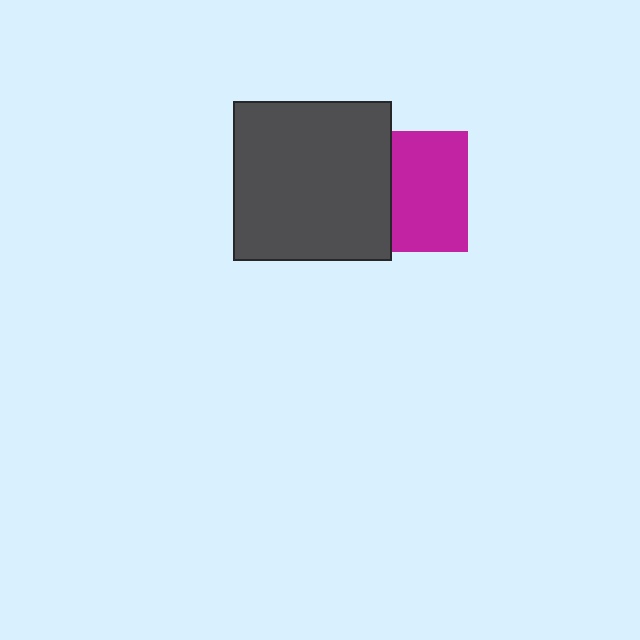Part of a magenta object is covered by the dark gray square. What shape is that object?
It is a square.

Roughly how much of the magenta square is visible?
About half of it is visible (roughly 63%).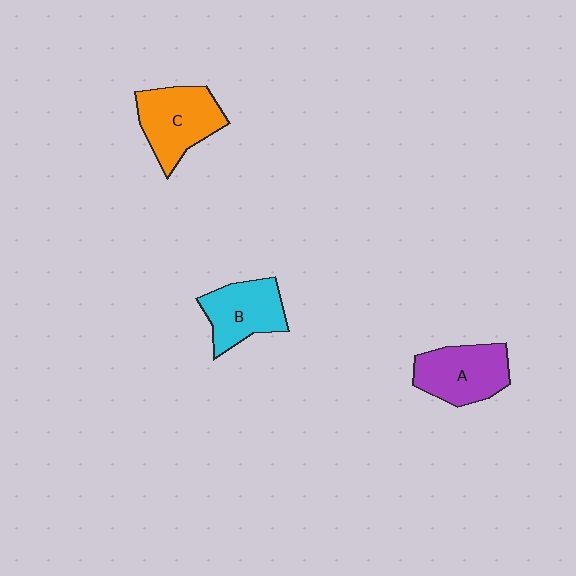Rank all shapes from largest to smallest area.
From largest to smallest: C (orange), A (purple), B (cyan).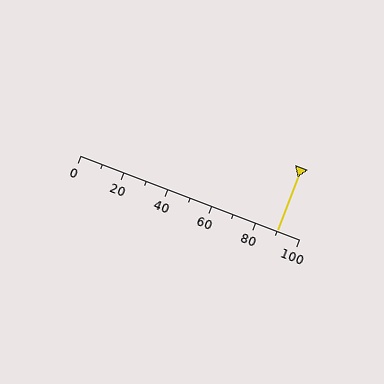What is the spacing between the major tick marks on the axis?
The major ticks are spaced 20 apart.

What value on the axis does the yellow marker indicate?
The marker indicates approximately 90.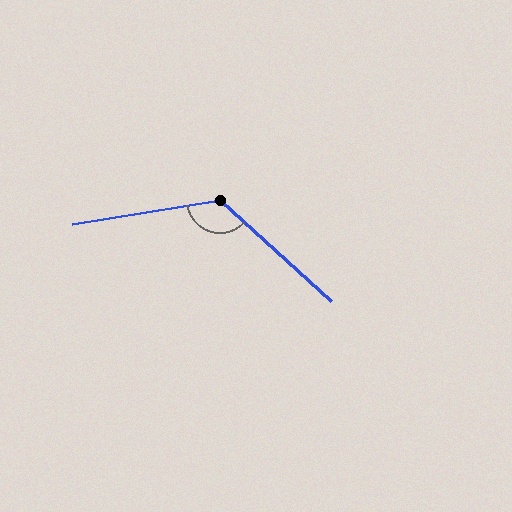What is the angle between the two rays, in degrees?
Approximately 128 degrees.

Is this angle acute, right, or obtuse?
It is obtuse.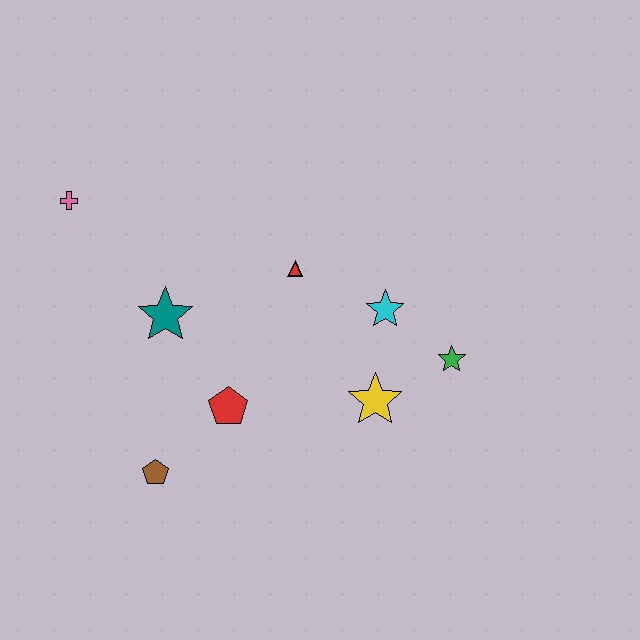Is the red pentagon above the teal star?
No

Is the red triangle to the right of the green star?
No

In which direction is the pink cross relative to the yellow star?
The pink cross is to the left of the yellow star.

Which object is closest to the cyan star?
The green star is closest to the cyan star.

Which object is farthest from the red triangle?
The brown pentagon is farthest from the red triangle.